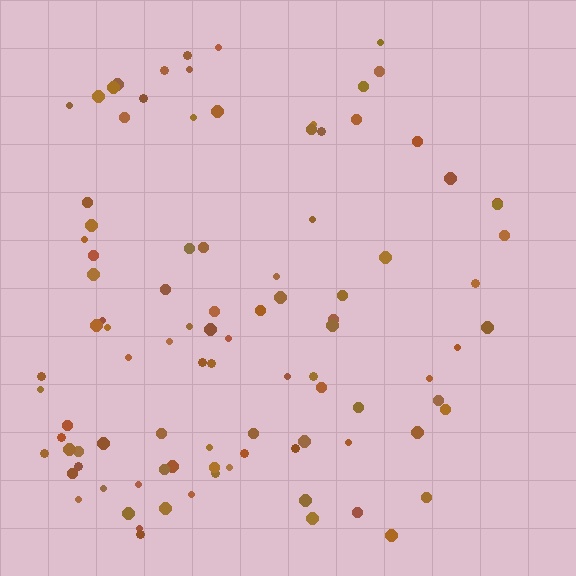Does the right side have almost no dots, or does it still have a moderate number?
Still a moderate number, just noticeably fewer than the left.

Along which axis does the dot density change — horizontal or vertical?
Horizontal.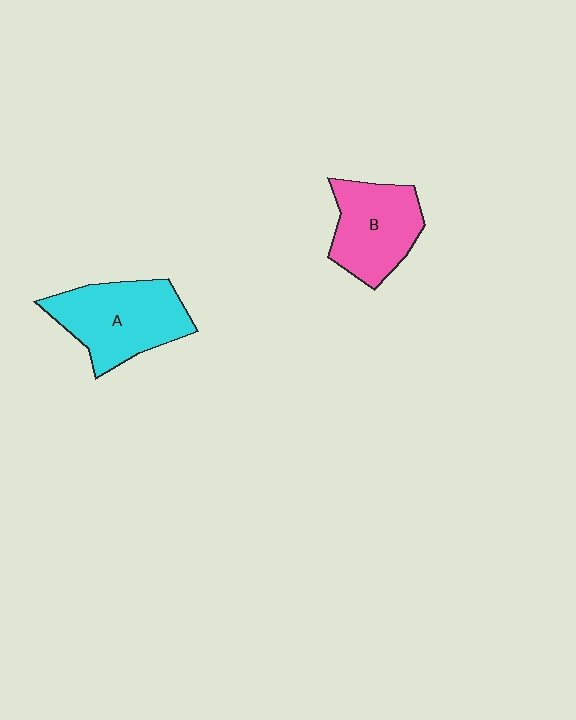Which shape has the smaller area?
Shape B (pink).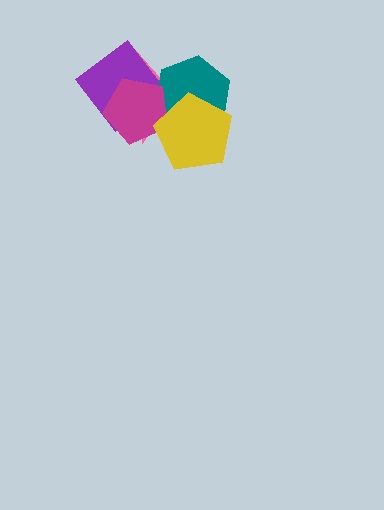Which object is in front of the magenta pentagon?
The yellow pentagon is in front of the magenta pentagon.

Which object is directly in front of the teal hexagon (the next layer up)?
The magenta pentagon is directly in front of the teal hexagon.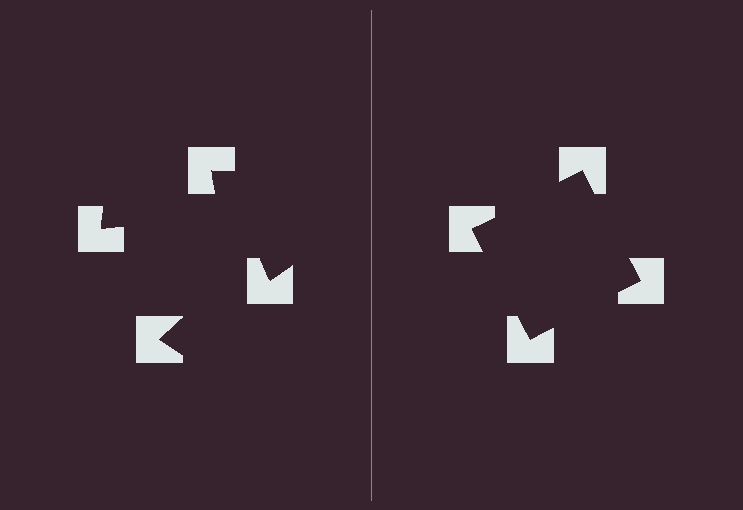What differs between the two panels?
The notched squares are positioned identically on both sides; only the wedge orientations differ. On the right they align to a square; on the left they are misaligned.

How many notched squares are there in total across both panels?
8 — 4 on each side.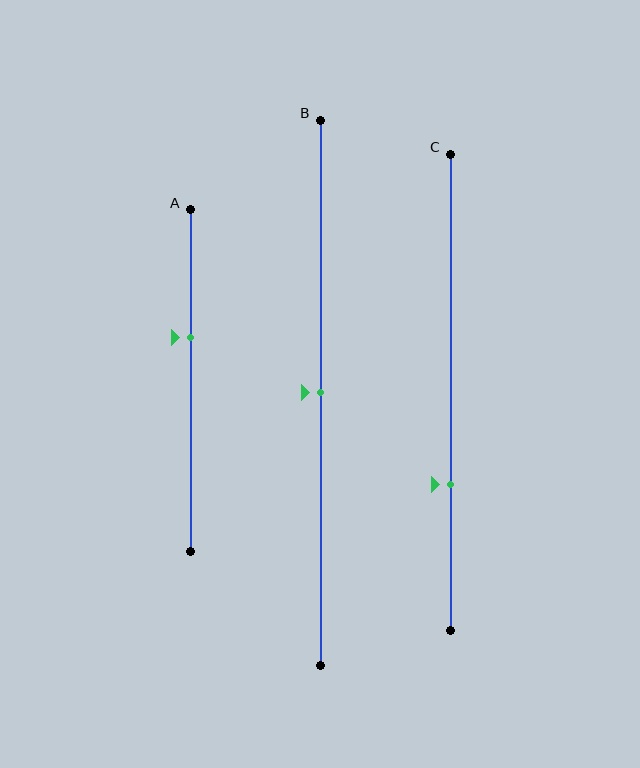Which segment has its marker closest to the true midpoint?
Segment B has its marker closest to the true midpoint.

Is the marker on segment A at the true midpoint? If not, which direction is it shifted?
No, the marker on segment A is shifted upward by about 13% of the segment length.